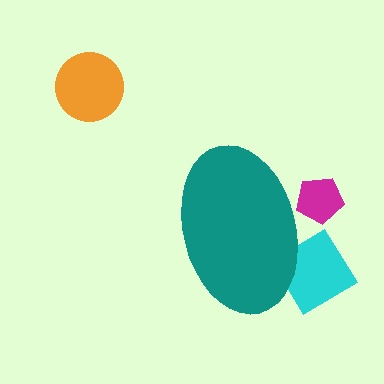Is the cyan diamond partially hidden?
Yes, the cyan diamond is partially hidden behind the teal ellipse.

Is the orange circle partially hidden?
No, the orange circle is fully visible.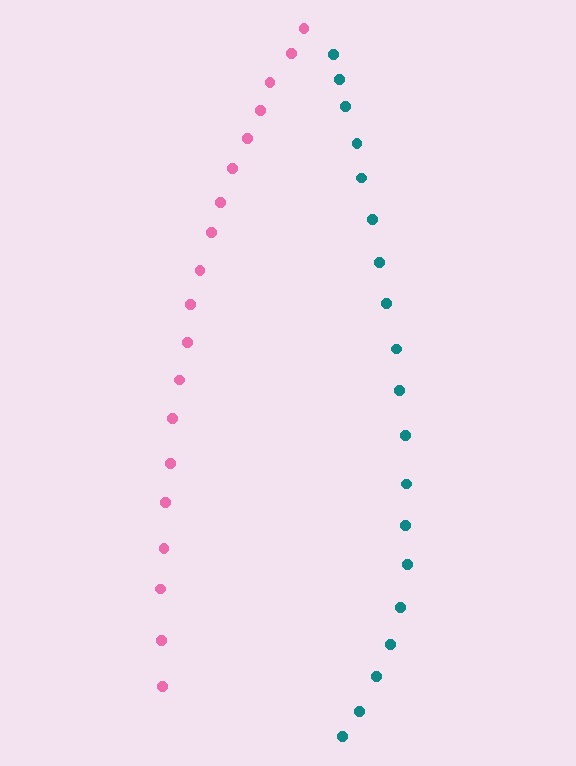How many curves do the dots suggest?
There are 2 distinct paths.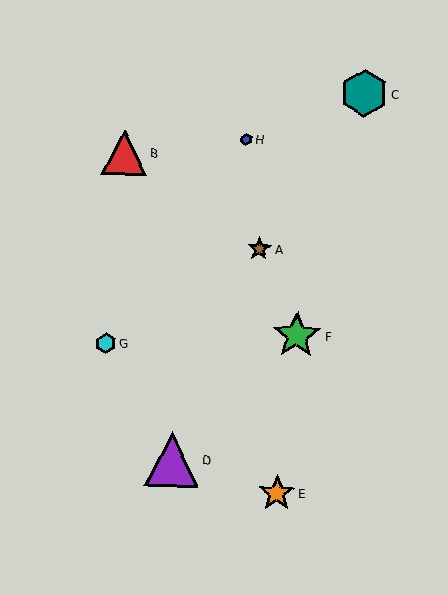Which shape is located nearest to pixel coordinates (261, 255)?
The brown star (labeled A) at (259, 249) is nearest to that location.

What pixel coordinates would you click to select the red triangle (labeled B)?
Click at (125, 152) to select the red triangle B.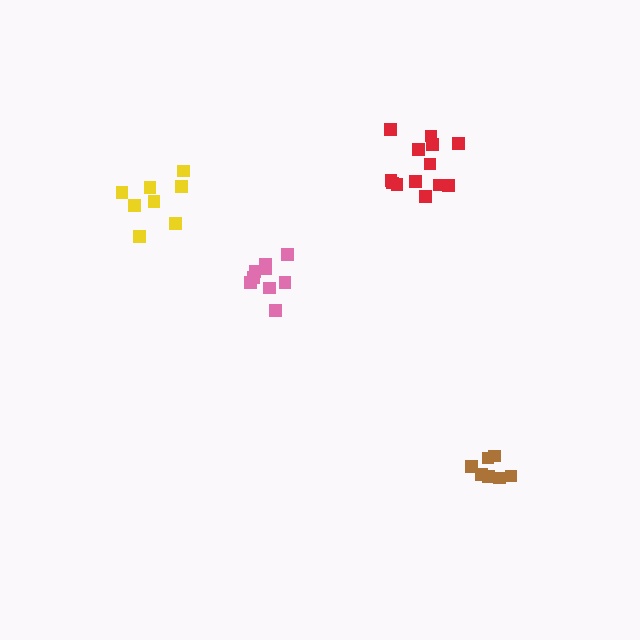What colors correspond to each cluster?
The clusters are colored: brown, pink, yellow, red.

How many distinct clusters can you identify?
There are 4 distinct clusters.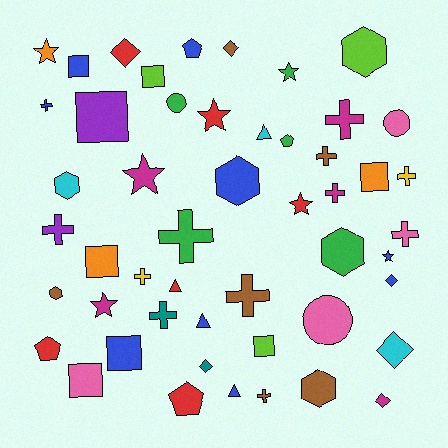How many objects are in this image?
There are 50 objects.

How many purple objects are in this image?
There are 2 purple objects.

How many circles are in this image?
There are 3 circles.